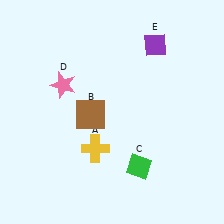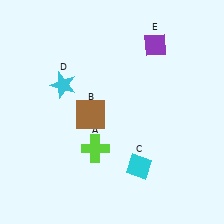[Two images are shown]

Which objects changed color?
A changed from yellow to lime. C changed from green to cyan. D changed from pink to cyan.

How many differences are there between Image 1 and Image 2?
There are 3 differences between the two images.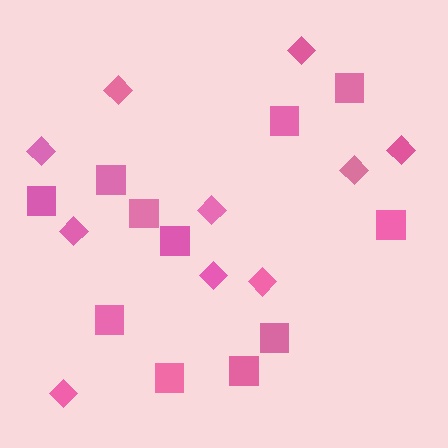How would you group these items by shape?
There are 2 groups: one group of squares (11) and one group of diamonds (10).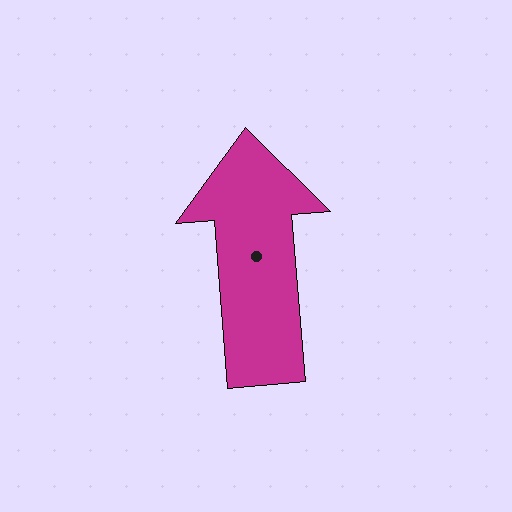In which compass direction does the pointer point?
North.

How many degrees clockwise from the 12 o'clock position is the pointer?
Approximately 355 degrees.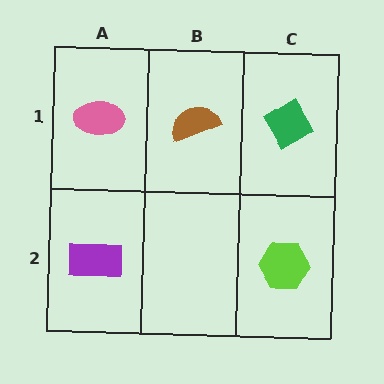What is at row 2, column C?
A lime hexagon.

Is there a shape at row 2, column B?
No, that cell is empty.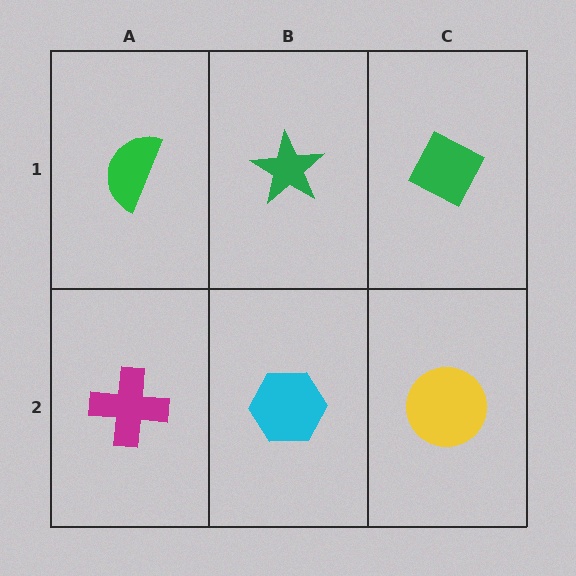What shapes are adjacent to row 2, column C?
A green diamond (row 1, column C), a cyan hexagon (row 2, column B).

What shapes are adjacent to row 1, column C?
A yellow circle (row 2, column C), a green star (row 1, column B).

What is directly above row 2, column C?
A green diamond.